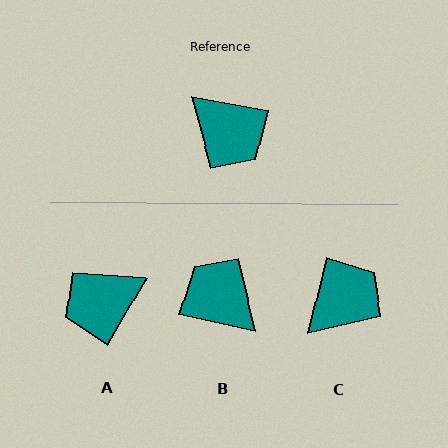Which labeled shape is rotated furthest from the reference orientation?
B, about 178 degrees away.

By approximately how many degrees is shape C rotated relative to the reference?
Approximately 87 degrees counter-clockwise.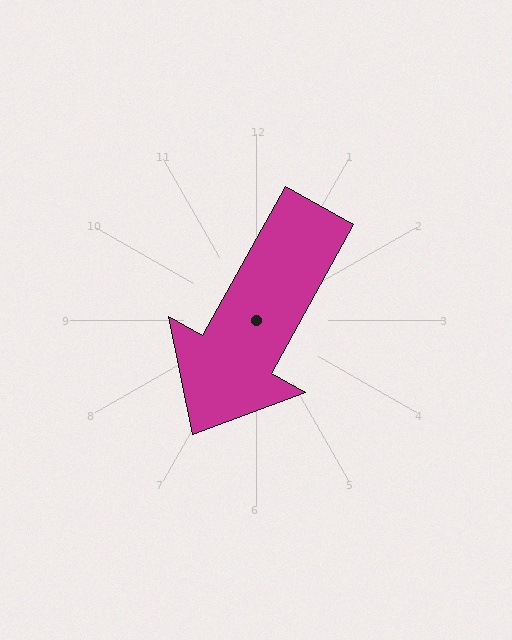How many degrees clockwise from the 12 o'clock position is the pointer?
Approximately 209 degrees.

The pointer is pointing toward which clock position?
Roughly 7 o'clock.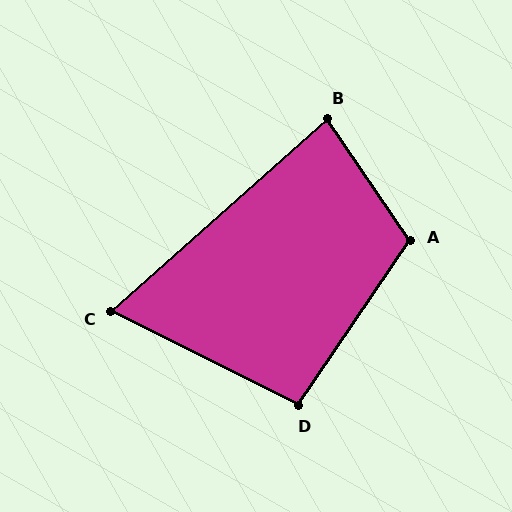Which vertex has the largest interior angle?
A, at approximately 112 degrees.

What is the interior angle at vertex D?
Approximately 98 degrees (obtuse).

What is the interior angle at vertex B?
Approximately 82 degrees (acute).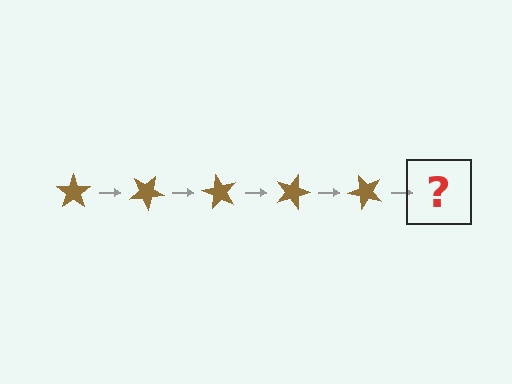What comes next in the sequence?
The next element should be a brown star rotated 150 degrees.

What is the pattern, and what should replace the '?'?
The pattern is that the star rotates 30 degrees each step. The '?' should be a brown star rotated 150 degrees.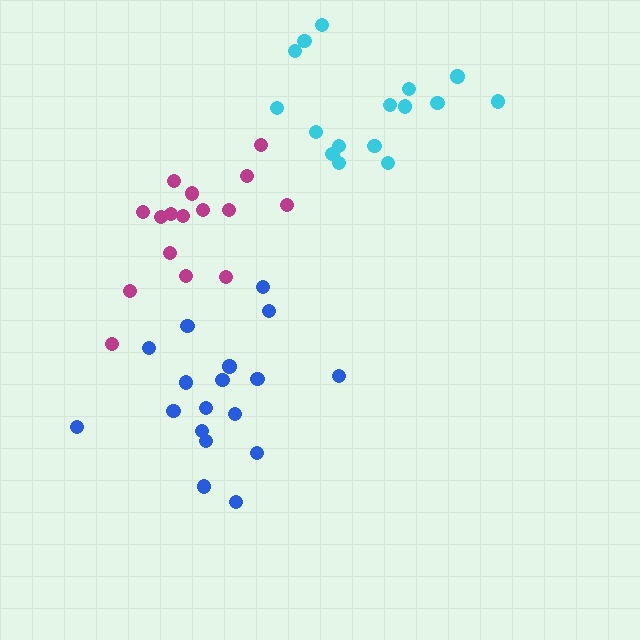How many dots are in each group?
Group 1: 18 dots, Group 2: 16 dots, Group 3: 16 dots (50 total).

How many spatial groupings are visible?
There are 3 spatial groupings.